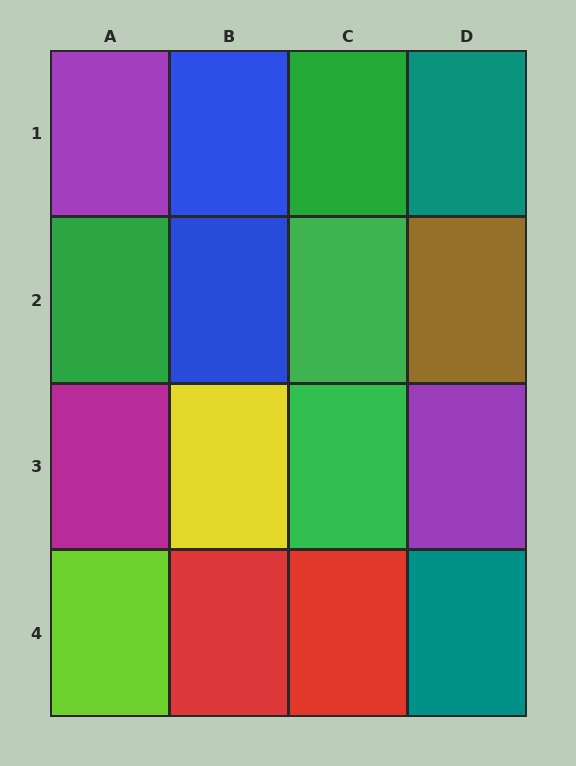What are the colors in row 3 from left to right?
Magenta, yellow, green, purple.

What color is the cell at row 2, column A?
Green.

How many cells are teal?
2 cells are teal.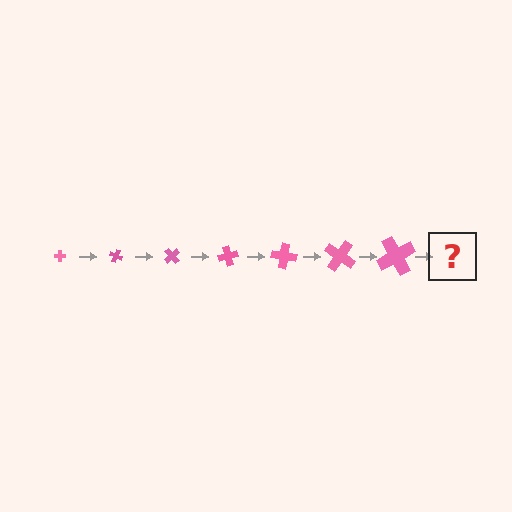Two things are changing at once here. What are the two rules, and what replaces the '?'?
The two rules are that the cross grows larger each step and it rotates 25 degrees each step. The '?' should be a cross, larger than the previous one and rotated 175 degrees from the start.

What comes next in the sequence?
The next element should be a cross, larger than the previous one and rotated 175 degrees from the start.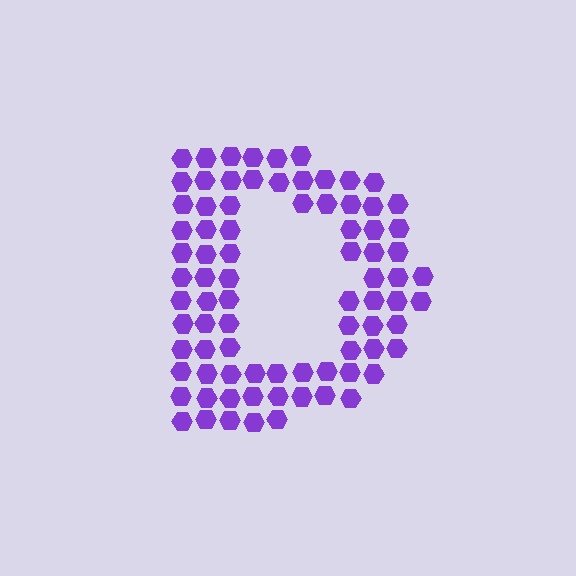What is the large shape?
The large shape is the letter D.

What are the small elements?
The small elements are hexagons.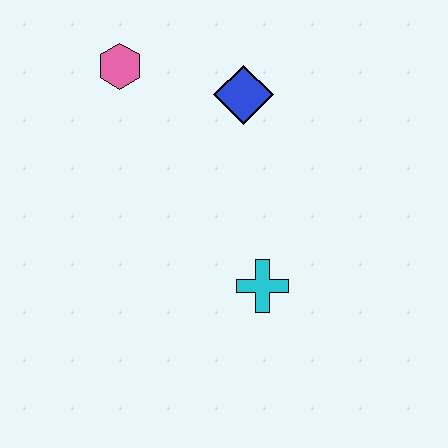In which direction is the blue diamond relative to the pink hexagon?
The blue diamond is to the right of the pink hexagon.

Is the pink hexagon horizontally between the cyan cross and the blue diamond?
No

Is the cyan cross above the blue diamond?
No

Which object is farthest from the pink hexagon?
The cyan cross is farthest from the pink hexagon.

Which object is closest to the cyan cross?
The blue diamond is closest to the cyan cross.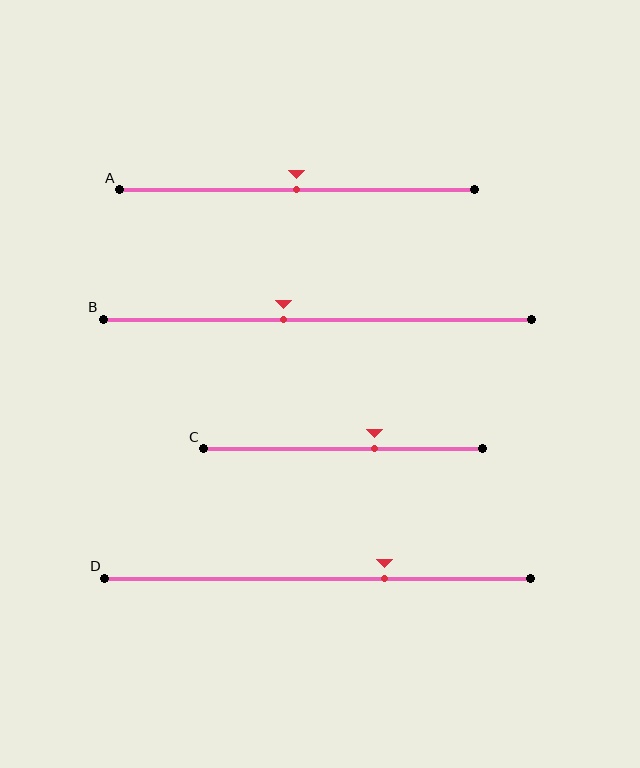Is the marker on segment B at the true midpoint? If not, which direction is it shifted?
No, the marker on segment B is shifted to the left by about 8% of the segment length.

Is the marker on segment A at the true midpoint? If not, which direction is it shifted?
Yes, the marker on segment A is at the true midpoint.